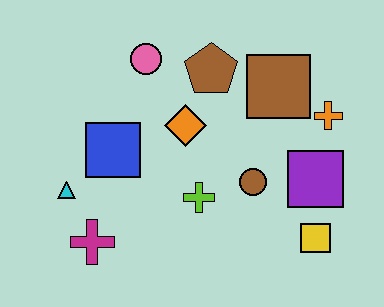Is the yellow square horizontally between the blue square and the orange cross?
Yes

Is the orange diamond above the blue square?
Yes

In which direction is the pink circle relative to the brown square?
The pink circle is to the left of the brown square.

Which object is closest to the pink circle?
The brown pentagon is closest to the pink circle.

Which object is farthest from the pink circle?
The yellow square is farthest from the pink circle.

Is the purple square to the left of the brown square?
No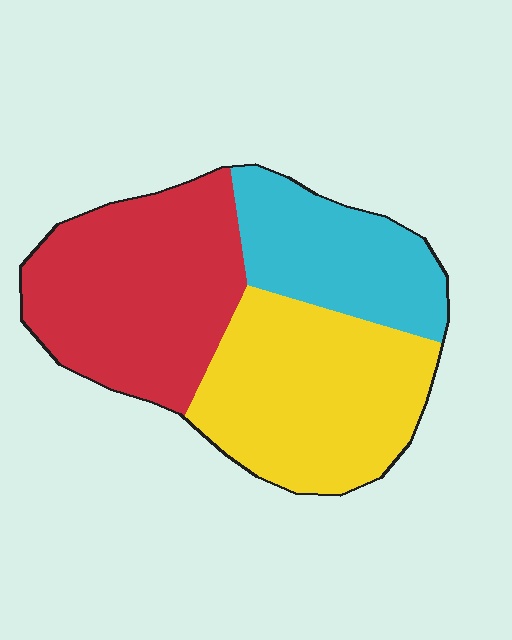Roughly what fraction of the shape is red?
Red takes up about two fifths (2/5) of the shape.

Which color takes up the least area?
Cyan, at roughly 25%.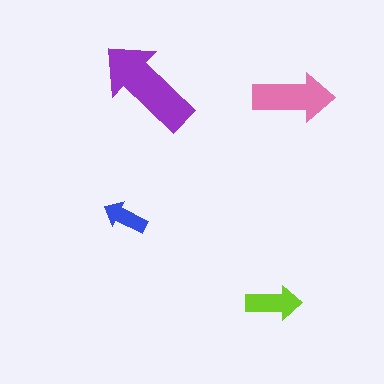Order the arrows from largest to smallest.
the purple one, the pink one, the lime one, the blue one.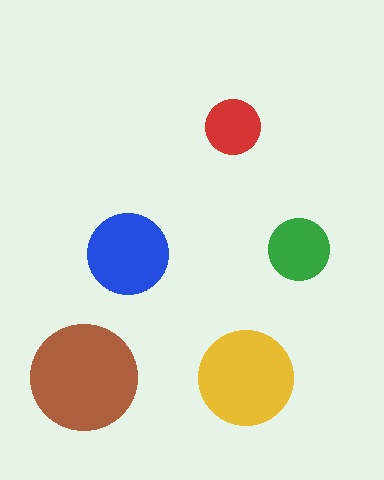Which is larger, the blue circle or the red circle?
The blue one.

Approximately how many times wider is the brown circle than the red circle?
About 2 times wider.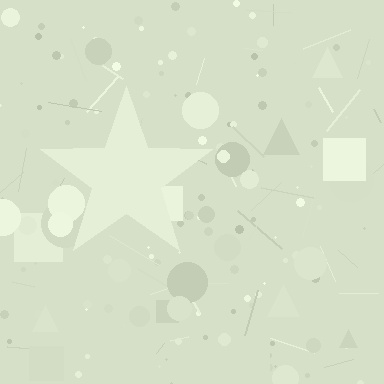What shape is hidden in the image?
A star is hidden in the image.